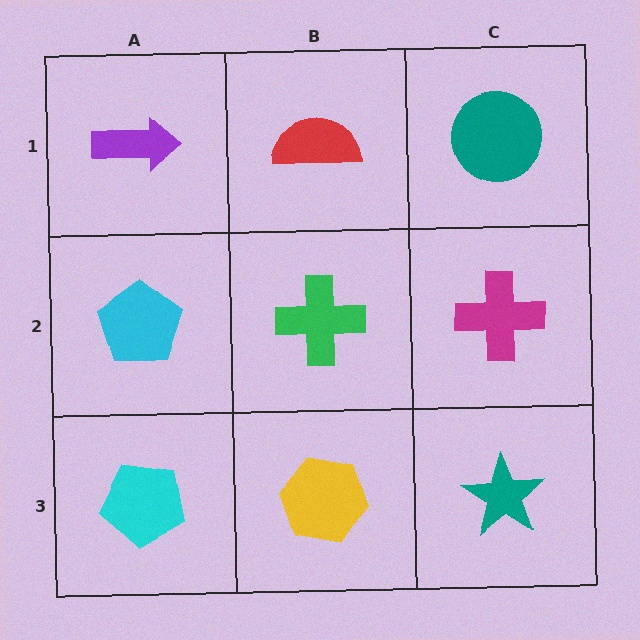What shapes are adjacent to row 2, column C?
A teal circle (row 1, column C), a teal star (row 3, column C), a green cross (row 2, column B).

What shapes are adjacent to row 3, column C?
A magenta cross (row 2, column C), a yellow hexagon (row 3, column B).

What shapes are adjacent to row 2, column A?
A purple arrow (row 1, column A), a cyan pentagon (row 3, column A), a green cross (row 2, column B).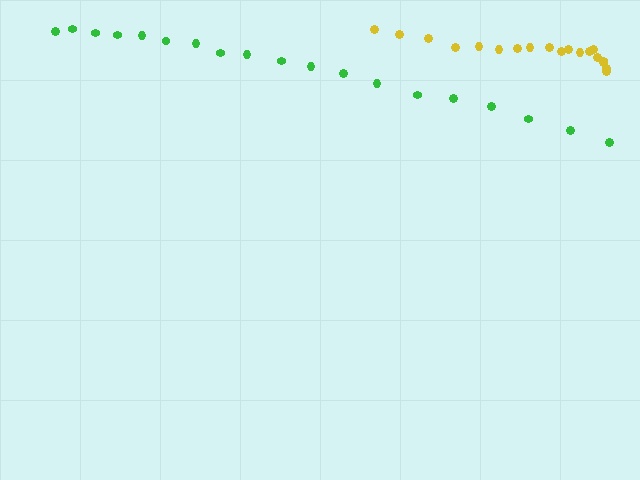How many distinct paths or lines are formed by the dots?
There are 2 distinct paths.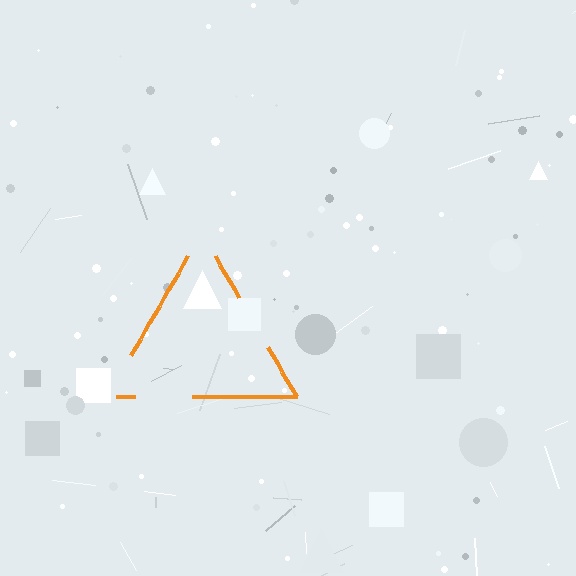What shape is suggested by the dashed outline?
The dashed outline suggests a triangle.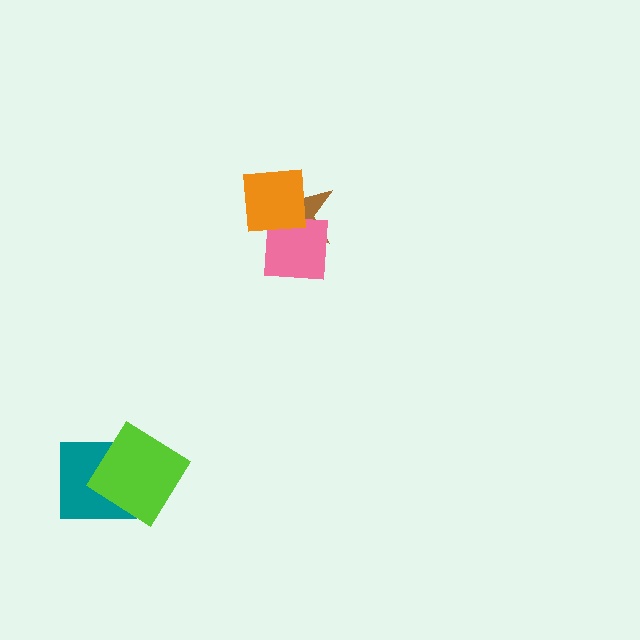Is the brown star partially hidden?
Yes, it is partially covered by another shape.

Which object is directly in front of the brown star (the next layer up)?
The pink square is directly in front of the brown star.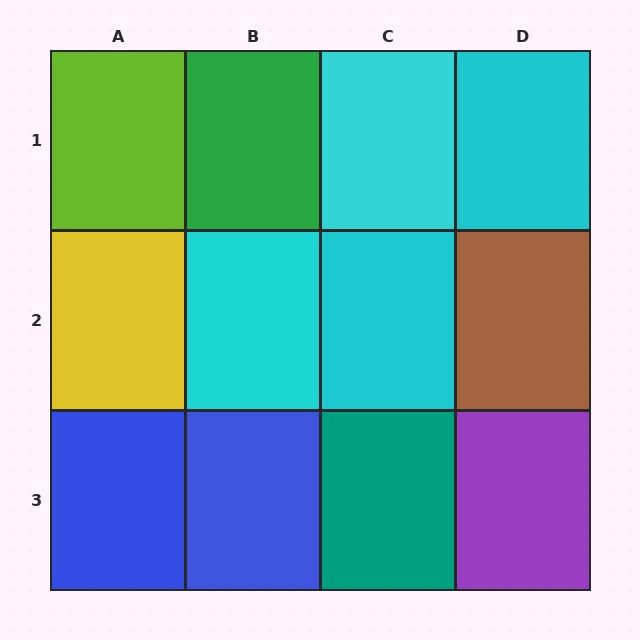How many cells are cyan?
4 cells are cyan.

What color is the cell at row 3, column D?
Purple.